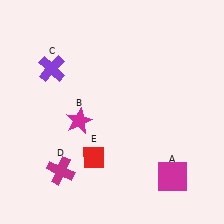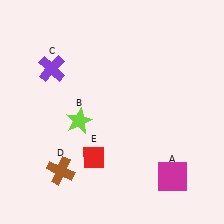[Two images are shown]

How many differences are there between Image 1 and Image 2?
There are 2 differences between the two images.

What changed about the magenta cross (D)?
In Image 1, D is magenta. In Image 2, it changed to brown.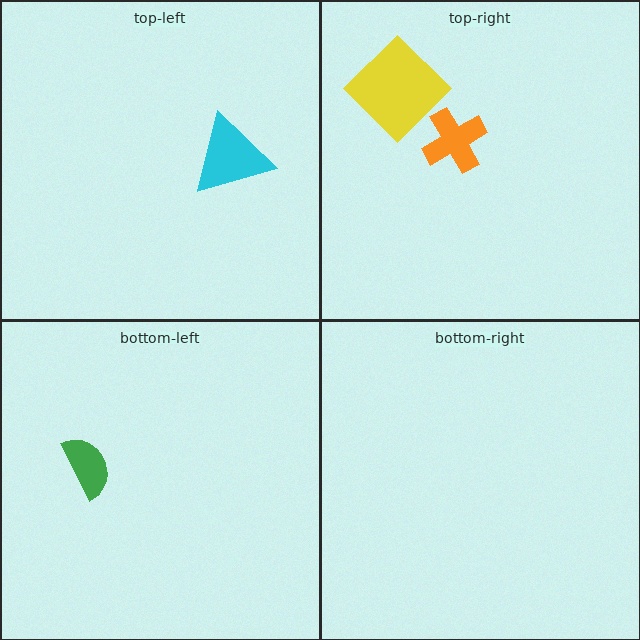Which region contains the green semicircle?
The bottom-left region.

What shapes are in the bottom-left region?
The green semicircle.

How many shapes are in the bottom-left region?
1.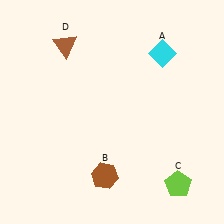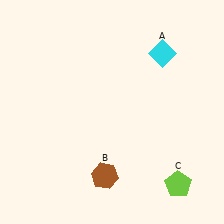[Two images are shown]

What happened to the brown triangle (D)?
The brown triangle (D) was removed in Image 2. It was in the top-left area of Image 1.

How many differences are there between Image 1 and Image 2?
There is 1 difference between the two images.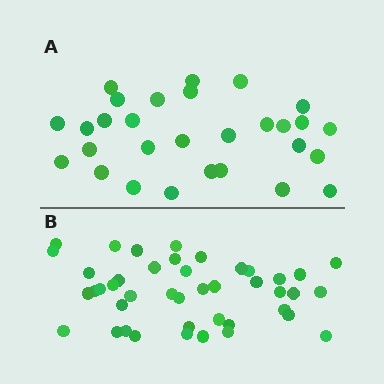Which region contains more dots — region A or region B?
Region B (the bottom region) has more dots.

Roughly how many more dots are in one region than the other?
Region B has approximately 15 more dots than region A.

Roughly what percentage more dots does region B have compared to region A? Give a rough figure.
About 50% more.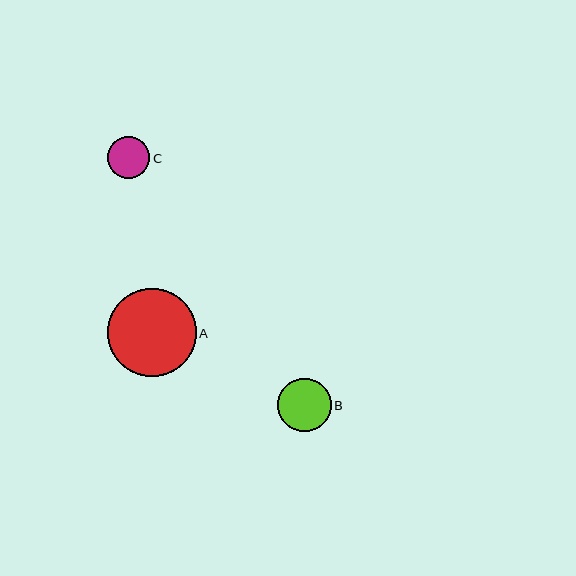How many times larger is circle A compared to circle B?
Circle A is approximately 1.7 times the size of circle B.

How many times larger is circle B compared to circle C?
Circle B is approximately 1.3 times the size of circle C.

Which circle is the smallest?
Circle C is the smallest with a size of approximately 42 pixels.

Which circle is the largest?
Circle A is the largest with a size of approximately 89 pixels.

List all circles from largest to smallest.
From largest to smallest: A, B, C.